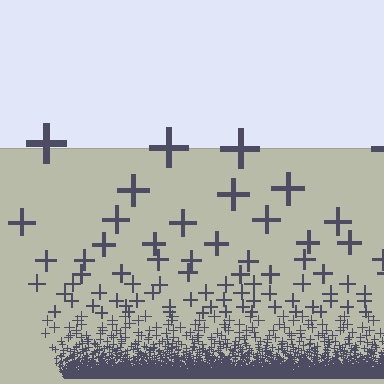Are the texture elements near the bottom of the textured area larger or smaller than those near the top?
Smaller. The gradient is inverted — elements near the bottom are smaller and denser.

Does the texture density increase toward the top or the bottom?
Density increases toward the bottom.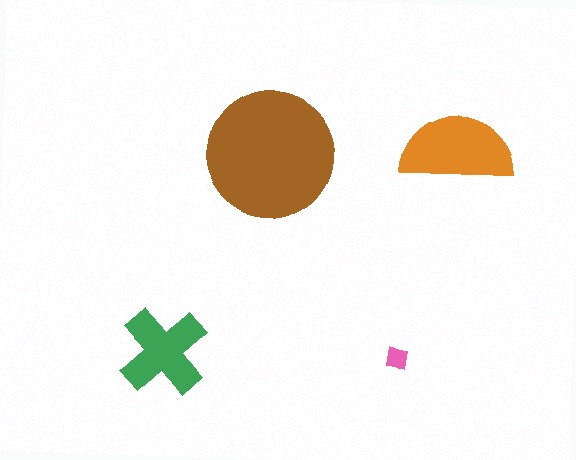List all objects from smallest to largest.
The pink square, the green cross, the orange semicircle, the brown circle.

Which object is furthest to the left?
The green cross is leftmost.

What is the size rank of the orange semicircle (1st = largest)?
2nd.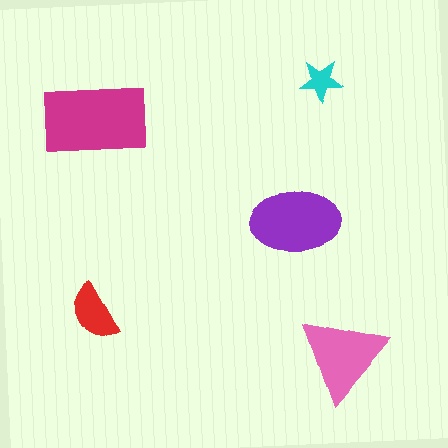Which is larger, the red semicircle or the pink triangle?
The pink triangle.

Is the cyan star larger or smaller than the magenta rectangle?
Smaller.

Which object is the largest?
The magenta rectangle.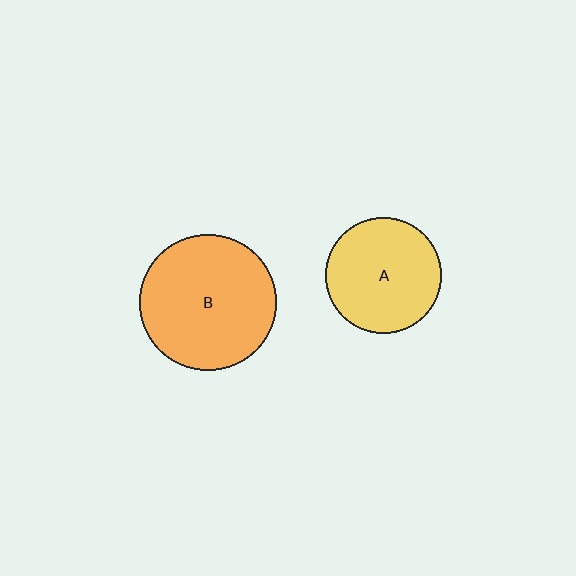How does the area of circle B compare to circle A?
Approximately 1.4 times.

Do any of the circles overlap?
No, none of the circles overlap.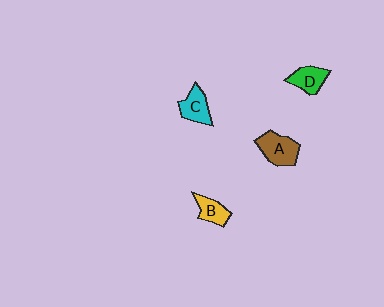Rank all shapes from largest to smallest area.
From largest to smallest: A (brown), C (cyan), D (green), B (yellow).